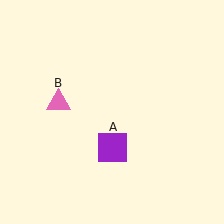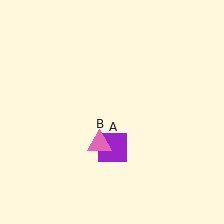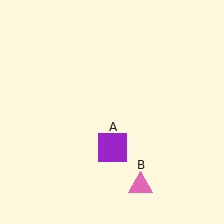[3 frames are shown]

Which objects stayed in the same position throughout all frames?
Purple square (object A) remained stationary.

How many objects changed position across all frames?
1 object changed position: pink triangle (object B).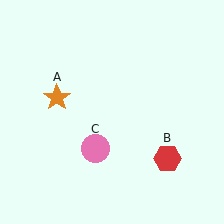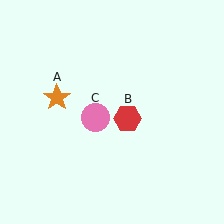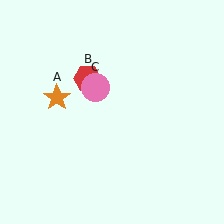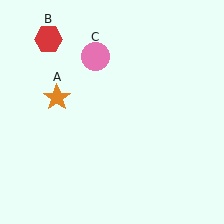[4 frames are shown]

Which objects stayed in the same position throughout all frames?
Orange star (object A) remained stationary.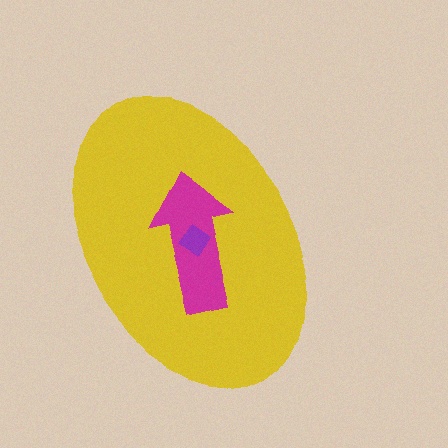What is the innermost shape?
The purple diamond.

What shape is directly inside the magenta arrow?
The purple diamond.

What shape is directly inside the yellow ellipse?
The magenta arrow.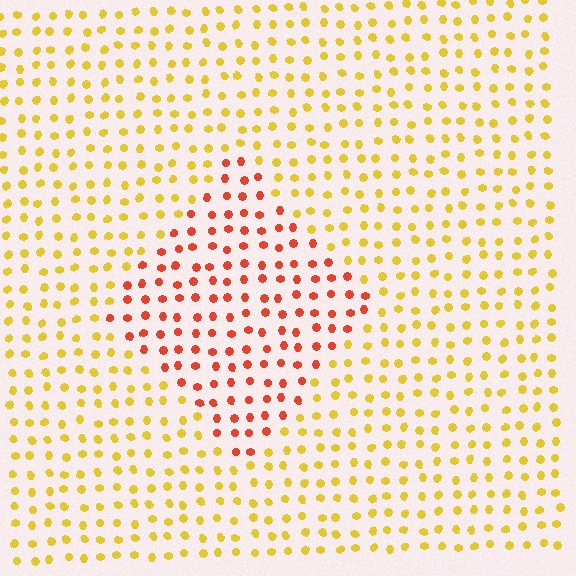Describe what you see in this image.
The image is filled with small yellow elements in a uniform arrangement. A diamond-shaped region is visible where the elements are tinted to a slightly different hue, forming a subtle color boundary.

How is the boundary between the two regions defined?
The boundary is defined purely by a slight shift in hue (about 45 degrees). Spacing, size, and orientation are identical on both sides.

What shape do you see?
I see a diamond.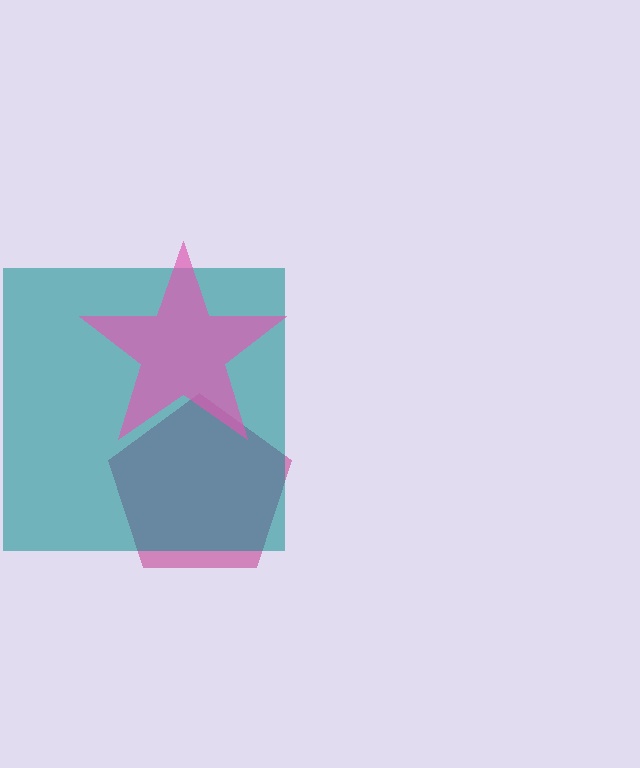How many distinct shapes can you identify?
There are 3 distinct shapes: a magenta pentagon, a teal square, a pink star.